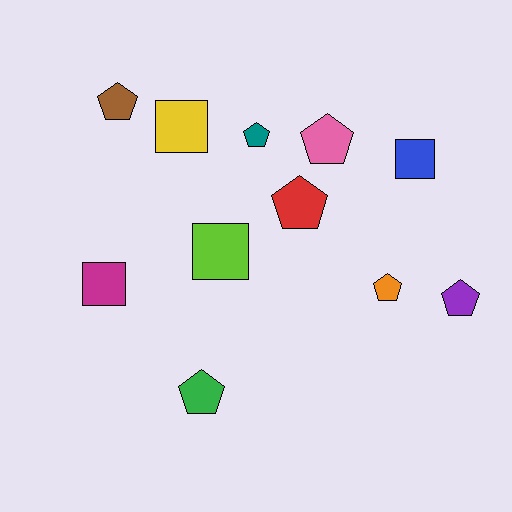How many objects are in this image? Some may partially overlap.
There are 11 objects.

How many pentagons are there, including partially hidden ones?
There are 7 pentagons.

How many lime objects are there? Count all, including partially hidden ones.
There is 1 lime object.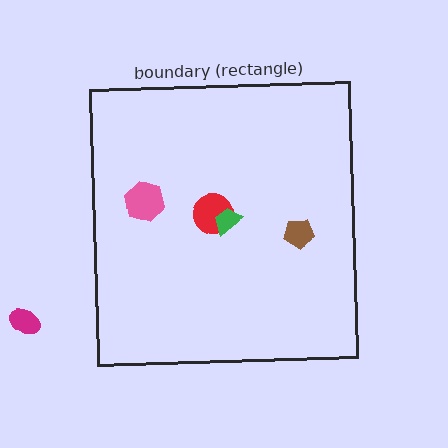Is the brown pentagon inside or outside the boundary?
Inside.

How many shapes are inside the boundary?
4 inside, 1 outside.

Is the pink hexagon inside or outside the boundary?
Inside.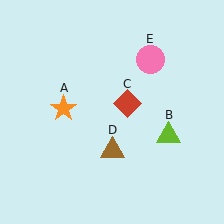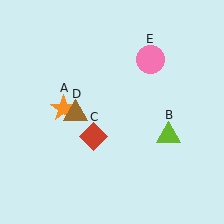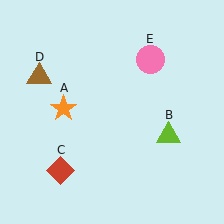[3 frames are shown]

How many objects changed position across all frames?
2 objects changed position: red diamond (object C), brown triangle (object D).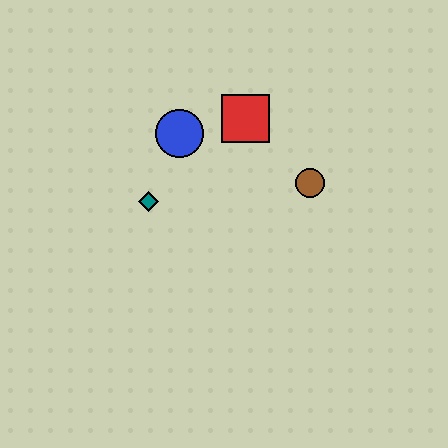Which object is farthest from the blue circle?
The brown circle is farthest from the blue circle.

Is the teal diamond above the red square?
No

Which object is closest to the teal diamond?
The blue circle is closest to the teal diamond.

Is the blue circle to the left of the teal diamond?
No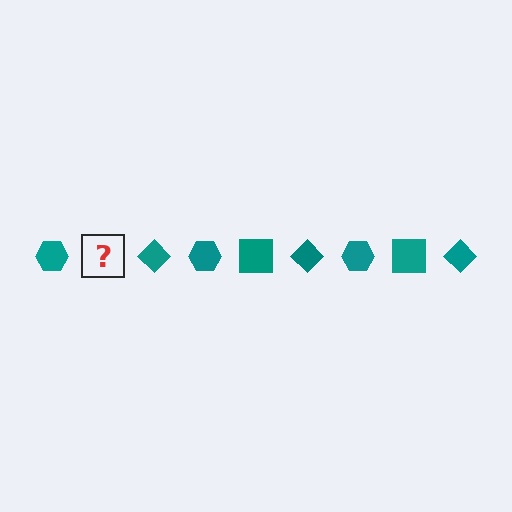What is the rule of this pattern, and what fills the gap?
The rule is that the pattern cycles through hexagon, square, diamond shapes in teal. The gap should be filled with a teal square.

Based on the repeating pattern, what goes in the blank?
The blank should be a teal square.